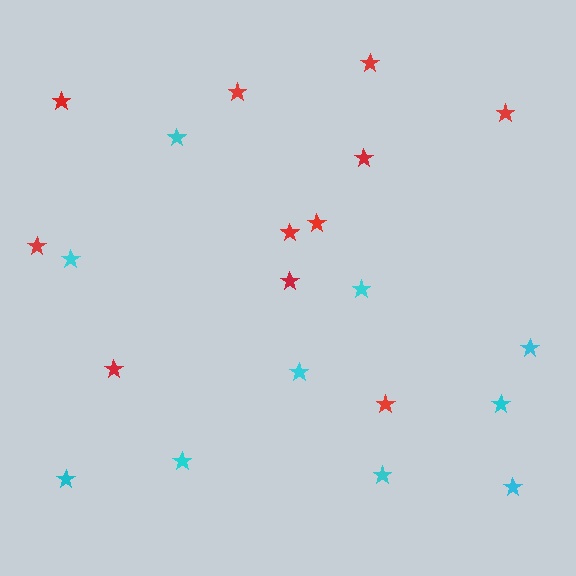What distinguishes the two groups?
There are 2 groups: one group of red stars (11) and one group of cyan stars (10).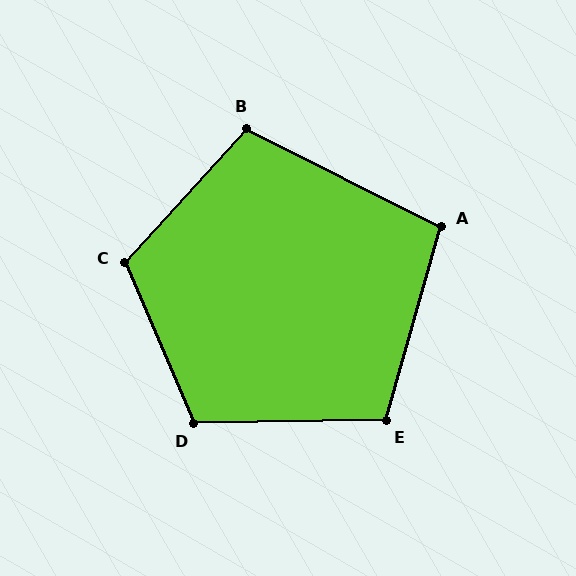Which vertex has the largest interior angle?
C, at approximately 115 degrees.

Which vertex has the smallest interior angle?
A, at approximately 101 degrees.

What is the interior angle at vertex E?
Approximately 107 degrees (obtuse).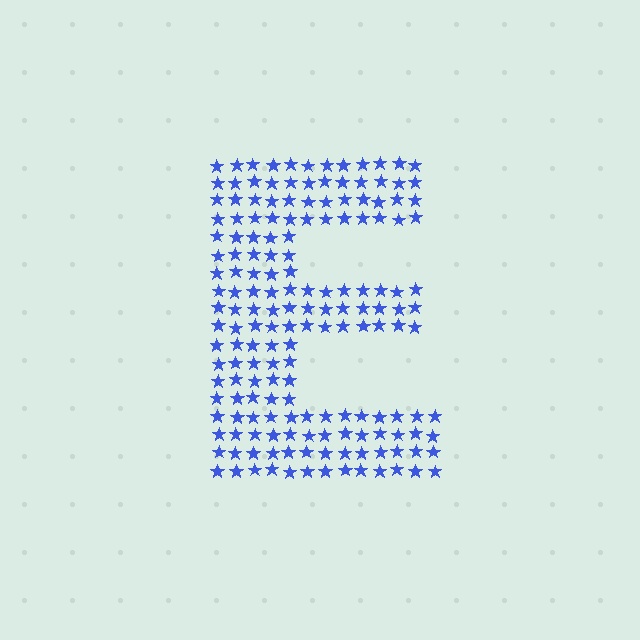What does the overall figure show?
The overall figure shows the letter E.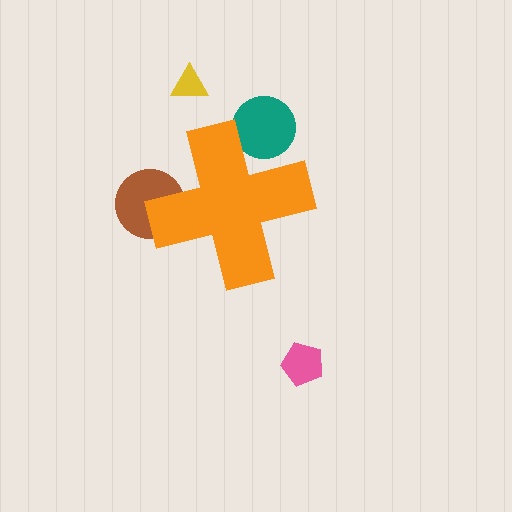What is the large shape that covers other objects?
An orange cross.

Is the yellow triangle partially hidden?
No, the yellow triangle is fully visible.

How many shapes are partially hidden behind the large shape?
2 shapes are partially hidden.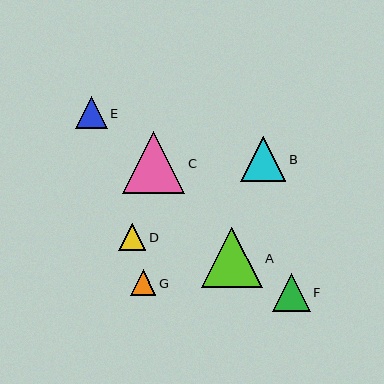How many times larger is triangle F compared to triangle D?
Triangle F is approximately 1.4 times the size of triangle D.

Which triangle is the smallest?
Triangle G is the smallest with a size of approximately 26 pixels.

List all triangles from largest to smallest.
From largest to smallest: C, A, B, F, E, D, G.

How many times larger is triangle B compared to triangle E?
Triangle B is approximately 1.4 times the size of triangle E.